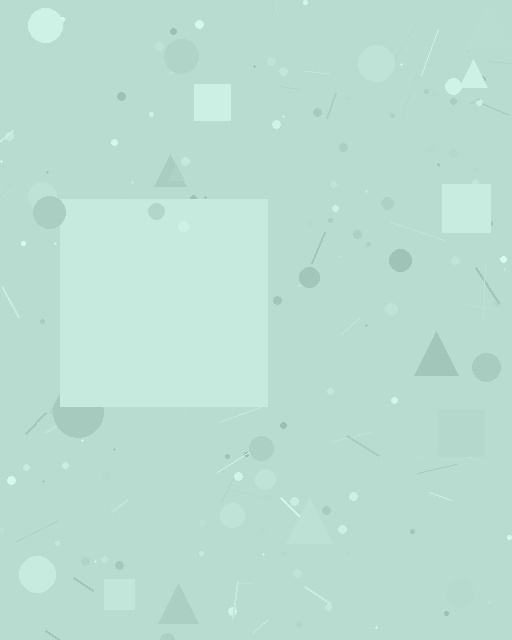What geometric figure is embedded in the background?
A square is embedded in the background.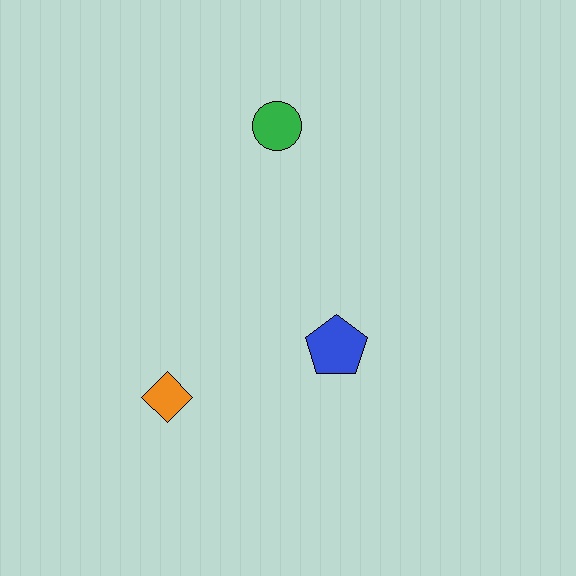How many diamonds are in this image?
There is 1 diamond.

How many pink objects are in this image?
There are no pink objects.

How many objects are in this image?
There are 3 objects.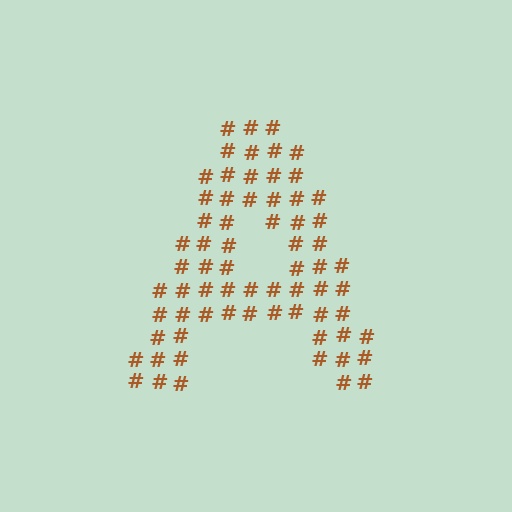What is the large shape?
The large shape is the letter A.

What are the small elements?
The small elements are hash symbols.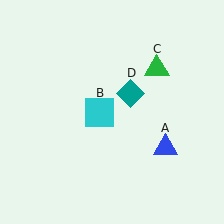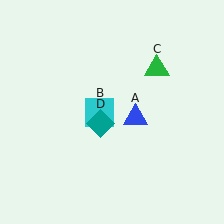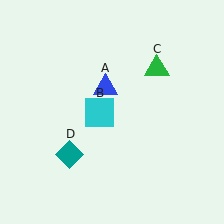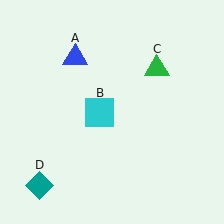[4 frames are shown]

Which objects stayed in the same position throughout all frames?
Cyan square (object B) and green triangle (object C) remained stationary.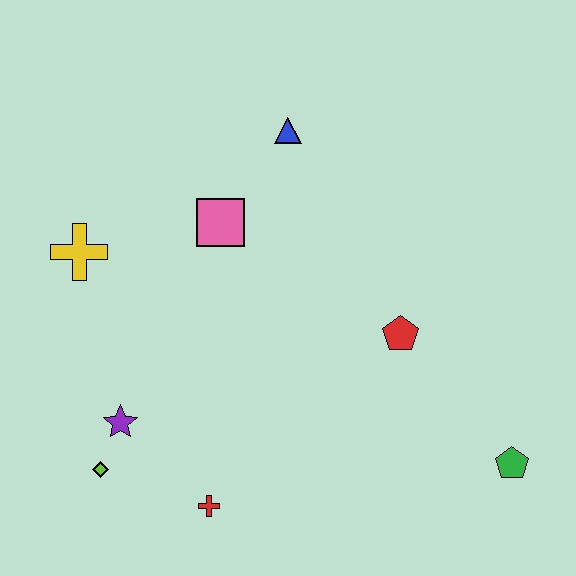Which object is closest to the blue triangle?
The pink square is closest to the blue triangle.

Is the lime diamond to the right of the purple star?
No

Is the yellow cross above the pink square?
No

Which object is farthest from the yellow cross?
The green pentagon is farthest from the yellow cross.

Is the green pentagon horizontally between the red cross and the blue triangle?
No